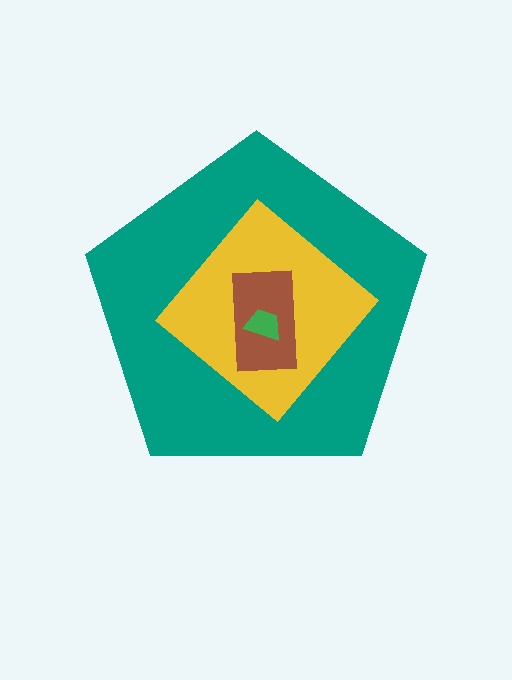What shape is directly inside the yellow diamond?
The brown rectangle.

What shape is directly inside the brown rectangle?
The green trapezoid.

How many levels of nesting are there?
4.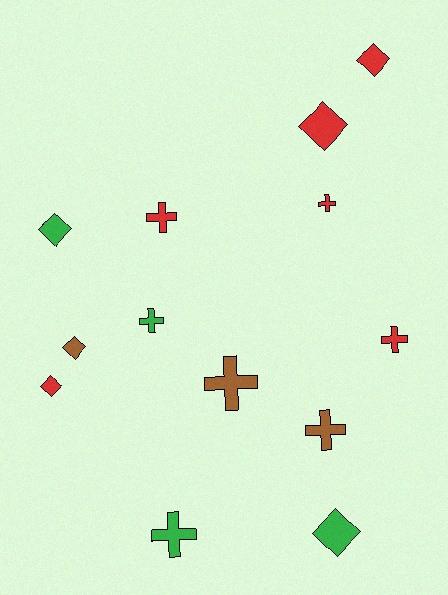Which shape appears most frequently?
Cross, with 7 objects.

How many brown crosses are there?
There are 2 brown crosses.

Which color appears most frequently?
Red, with 6 objects.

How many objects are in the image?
There are 13 objects.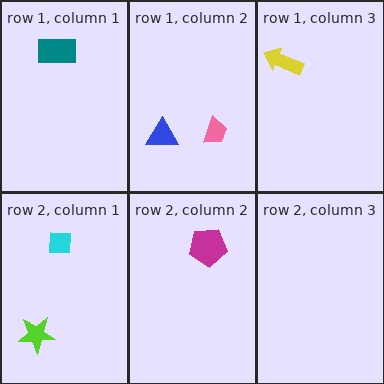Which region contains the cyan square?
The row 2, column 1 region.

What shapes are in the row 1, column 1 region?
The teal rectangle.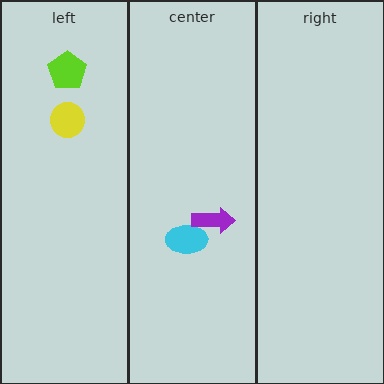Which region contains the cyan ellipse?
The center region.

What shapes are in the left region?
The lime pentagon, the yellow circle.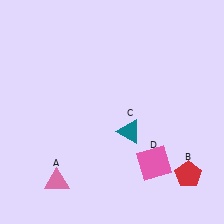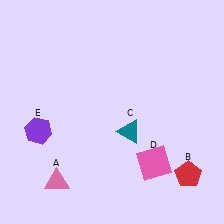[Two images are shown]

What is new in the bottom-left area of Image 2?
A purple hexagon (E) was added in the bottom-left area of Image 2.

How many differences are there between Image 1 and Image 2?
There is 1 difference between the two images.